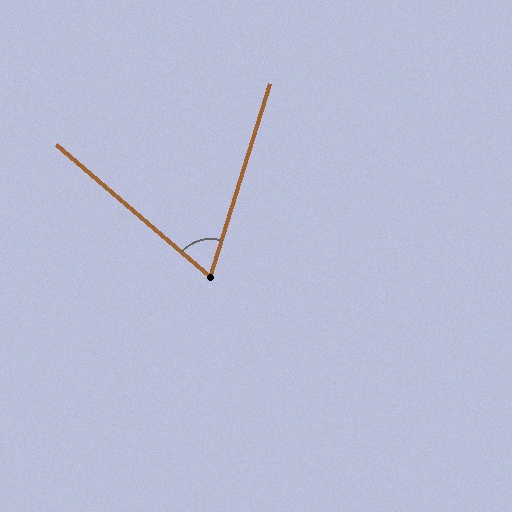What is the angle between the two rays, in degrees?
Approximately 67 degrees.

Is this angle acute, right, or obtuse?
It is acute.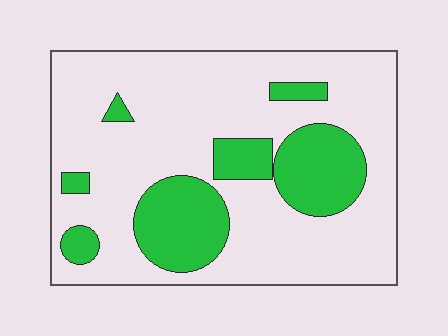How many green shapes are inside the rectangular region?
7.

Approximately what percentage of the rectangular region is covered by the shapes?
Approximately 25%.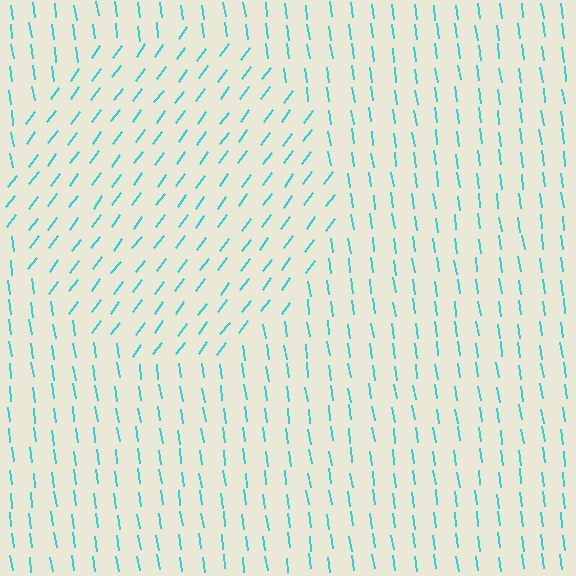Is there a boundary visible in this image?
Yes, there is a texture boundary formed by a change in line orientation.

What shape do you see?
I see a circle.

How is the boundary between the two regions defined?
The boundary is defined purely by a change in line orientation (approximately 45 degrees difference). All lines are the same color and thickness.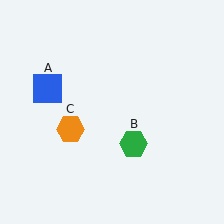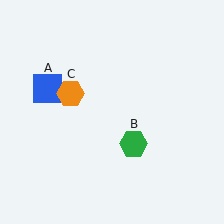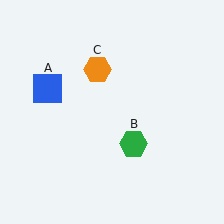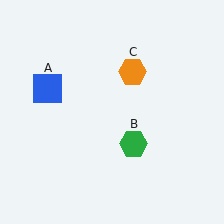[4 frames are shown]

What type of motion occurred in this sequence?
The orange hexagon (object C) rotated clockwise around the center of the scene.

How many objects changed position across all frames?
1 object changed position: orange hexagon (object C).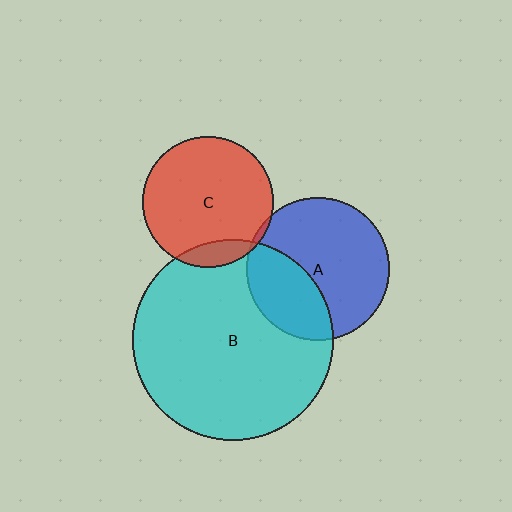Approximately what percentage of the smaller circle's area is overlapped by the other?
Approximately 10%.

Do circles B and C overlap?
Yes.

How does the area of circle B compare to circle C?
Approximately 2.4 times.